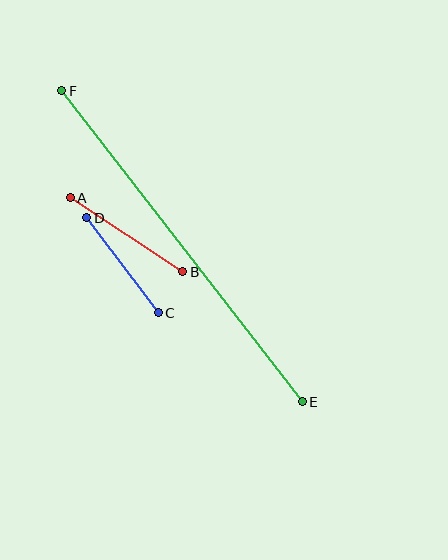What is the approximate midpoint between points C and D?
The midpoint is at approximately (122, 265) pixels.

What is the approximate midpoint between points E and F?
The midpoint is at approximately (182, 246) pixels.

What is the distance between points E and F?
The distance is approximately 393 pixels.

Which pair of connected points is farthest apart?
Points E and F are farthest apart.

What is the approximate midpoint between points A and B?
The midpoint is at approximately (126, 235) pixels.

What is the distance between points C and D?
The distance is approximately 119 pixels.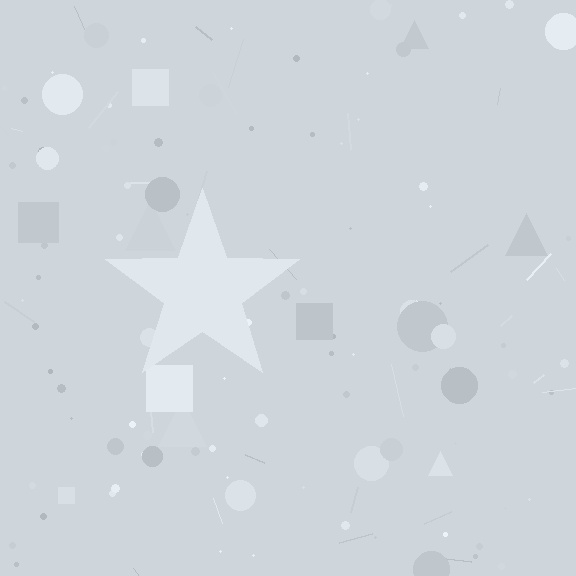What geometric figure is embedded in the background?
A star is embedded in the background.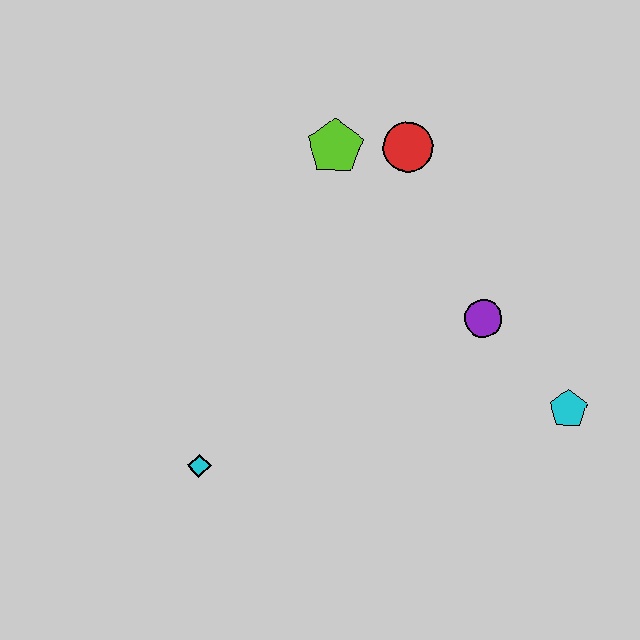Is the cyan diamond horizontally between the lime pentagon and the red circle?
No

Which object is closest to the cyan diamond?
The purple circle is closest to the cyan diamond.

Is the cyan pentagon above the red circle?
No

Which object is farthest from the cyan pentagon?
The cyan diamond is farthest from the cyan pentagon.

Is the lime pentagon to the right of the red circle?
No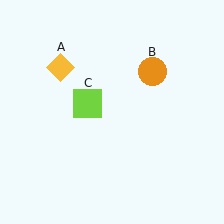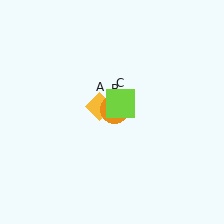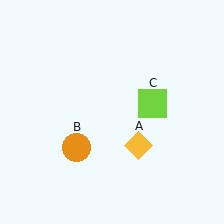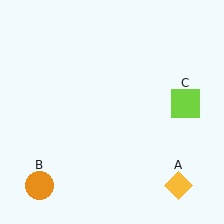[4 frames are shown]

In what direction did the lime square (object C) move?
The lime square (object C) moved right.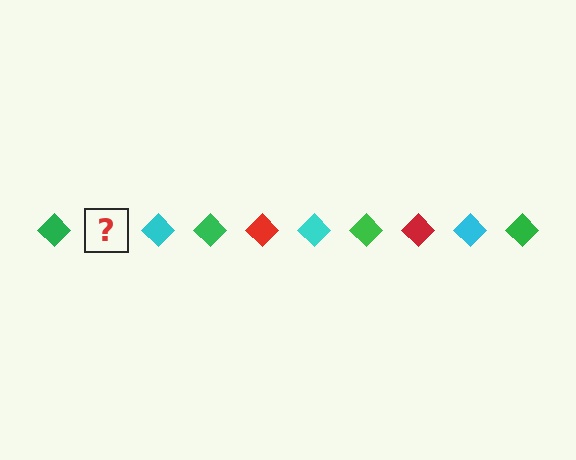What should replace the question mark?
The question mark should be replaced with a red diamond.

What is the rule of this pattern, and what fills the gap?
The rule is that the pattern cycles through green, red, cyan diamonds. The gap should be filled with a red diamond.